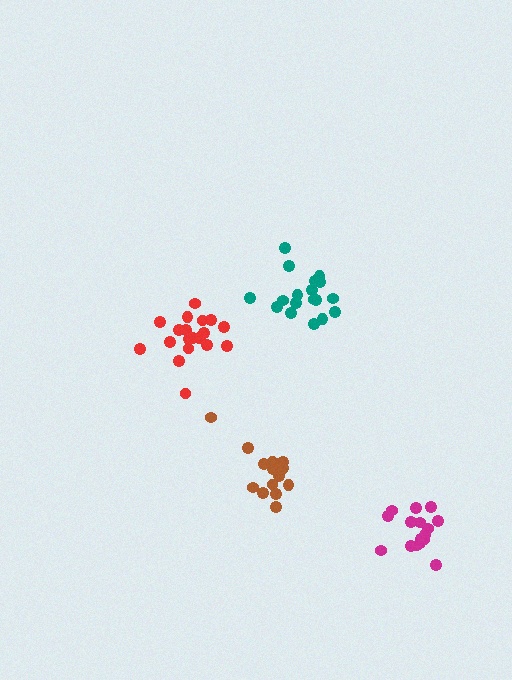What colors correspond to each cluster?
The clusters are colored: teal, brown, magenta, red.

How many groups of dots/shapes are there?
There are 4 groups.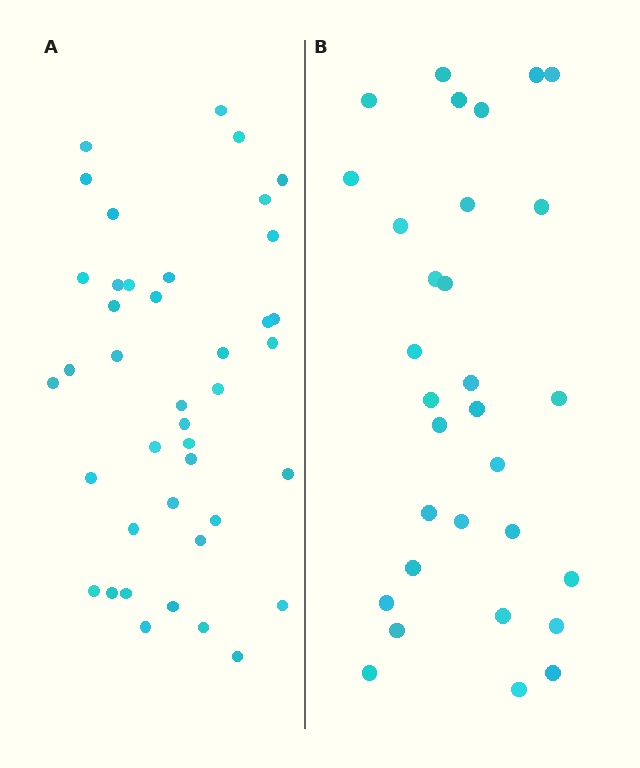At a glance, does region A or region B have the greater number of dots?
Region A (the left region) has more dots.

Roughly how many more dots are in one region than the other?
Region A has roughly 10 or so more dots than region B.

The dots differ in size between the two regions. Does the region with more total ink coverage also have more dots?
No. Region B has more total ink coverage because its dots are larger, but region A actually contains more individual dots. Total area can be misleading — the number of items is what matters here.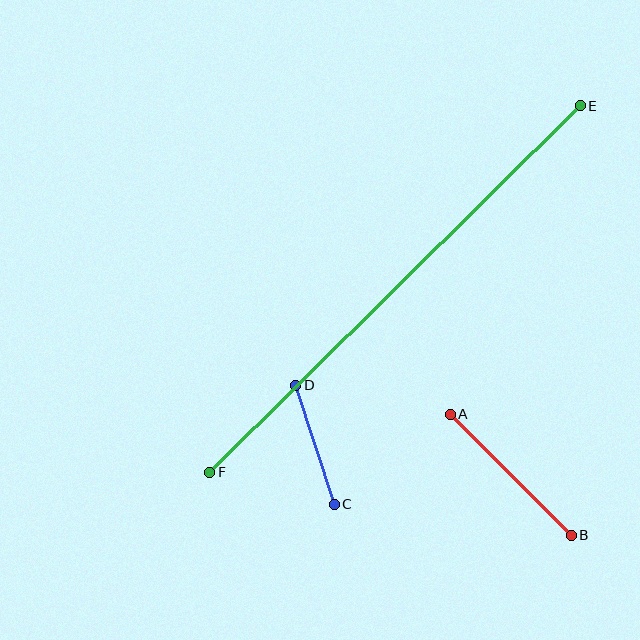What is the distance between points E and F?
The distance is approximately 522 pixels.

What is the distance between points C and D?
The distance is approximately 125 pixels.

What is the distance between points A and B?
The distance is approximately 171 pixels.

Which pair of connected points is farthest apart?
Points E and F are farthest apart.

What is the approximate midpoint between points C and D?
The midpoint is at approximately (315, 445) pixels.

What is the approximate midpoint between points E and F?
The midpoint is at approximately (395, 289) pixels.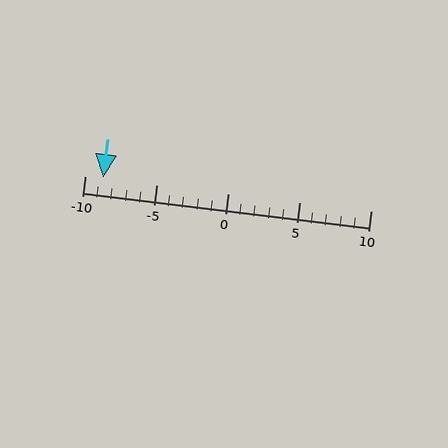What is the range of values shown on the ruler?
The ruler shows values from -10 to 10.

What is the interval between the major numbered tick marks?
The major tick marks are spaced 5 units apart.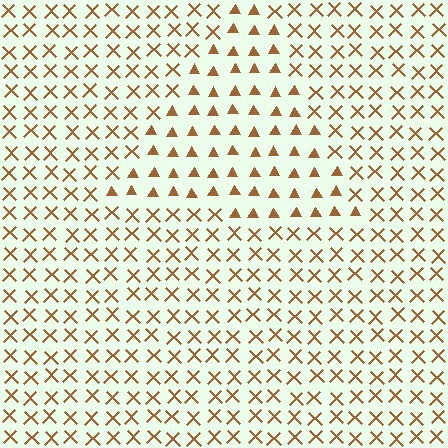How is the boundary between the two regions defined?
The boundary is defined by a change in element shape: triangles inside vs. X marks outside. All elements share the same color and spacing.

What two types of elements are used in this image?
The image uses triangles inside the triangle region and X marks outside it.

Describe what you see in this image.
The image is filled with small brown elements arranged in a uniform grid. A triangle-shaped region contains triangles, while the surrounding area contains X marks. The boundary is defined purely by the change in element shape.